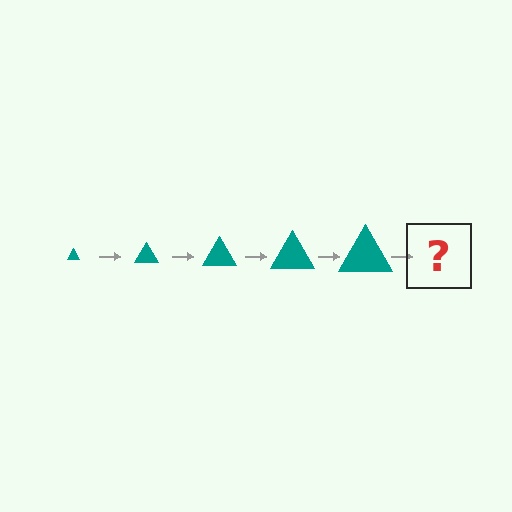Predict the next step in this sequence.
The next step is a teal triangle, larger than the previous one.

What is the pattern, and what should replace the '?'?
The pattern is that the triangle gets progressively larger each step. The '?' should be a teal triangle, larger than the previous one.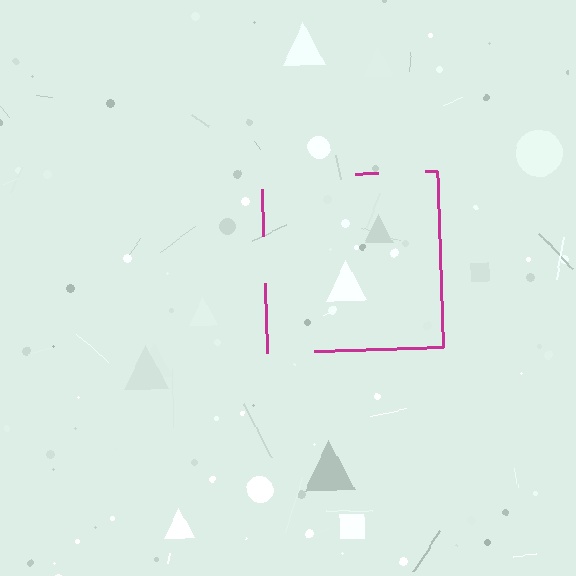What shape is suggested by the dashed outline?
The dashed outline suggests a square.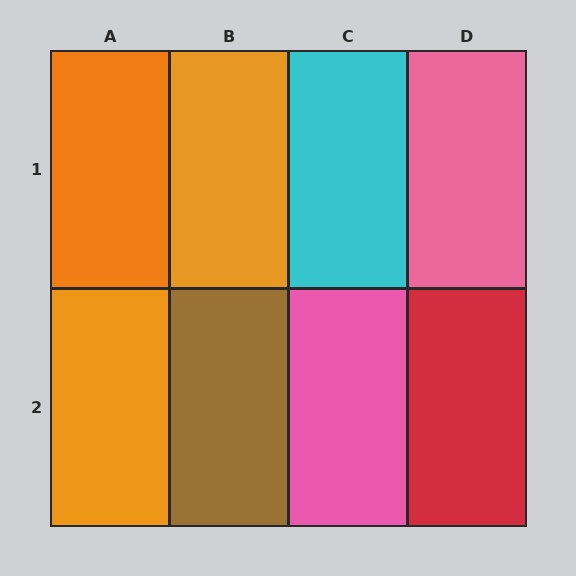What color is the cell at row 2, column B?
Brown.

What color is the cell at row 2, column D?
Red.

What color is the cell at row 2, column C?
Pink.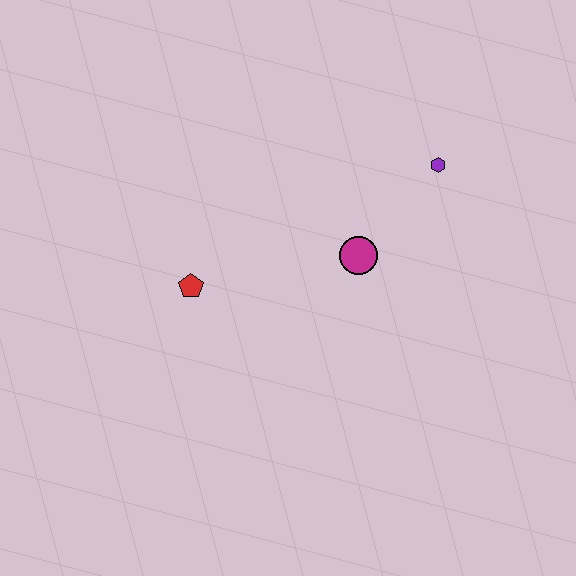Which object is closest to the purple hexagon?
The magenta circle is closest to the purple hexagon.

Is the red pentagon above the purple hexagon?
No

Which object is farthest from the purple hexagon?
The red pentagon is farthest from the purple hexagon.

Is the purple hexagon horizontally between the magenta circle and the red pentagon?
No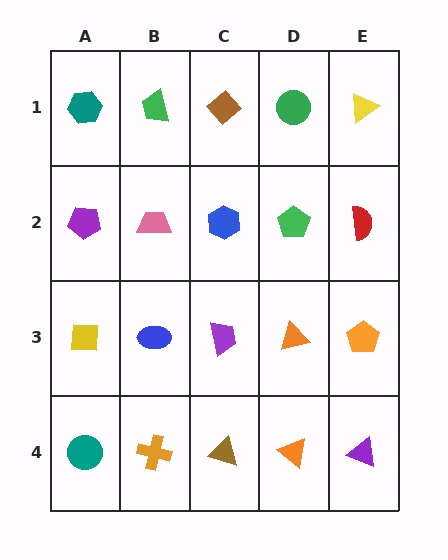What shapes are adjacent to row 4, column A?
A yellow square (row 3, column A), an orange cross (row 4, column B).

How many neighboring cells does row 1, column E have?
2.